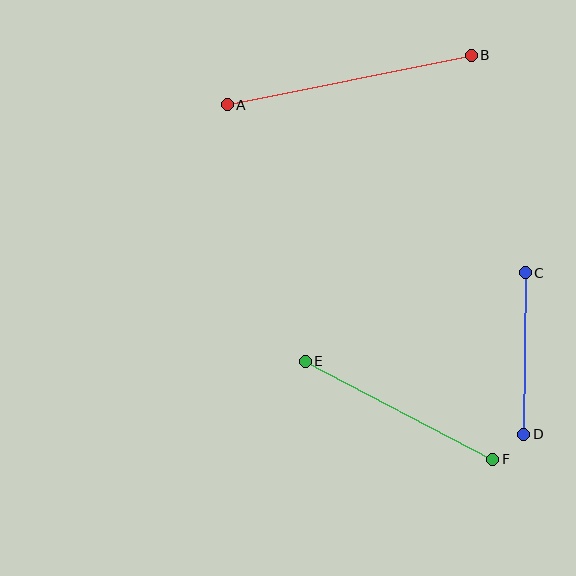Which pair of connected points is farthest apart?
Points A and B are farthest apart.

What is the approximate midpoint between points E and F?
The midpoint is at approximately (399, 410) pixels.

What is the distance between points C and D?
The distance is approximately 162 pixels.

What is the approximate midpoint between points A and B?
The midpoint is at approximately (349, 80) pixels.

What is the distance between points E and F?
The distance is approximately 212 pixels.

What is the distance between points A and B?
The distance is approximately 249 pixels.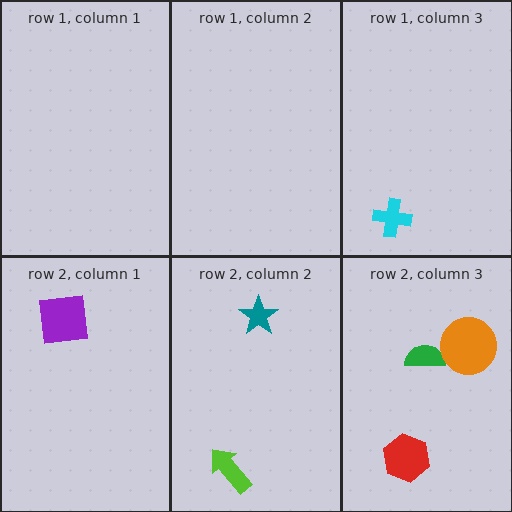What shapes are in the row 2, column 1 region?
The purple square.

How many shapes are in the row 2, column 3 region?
3.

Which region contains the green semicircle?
The row 2, column 3 region.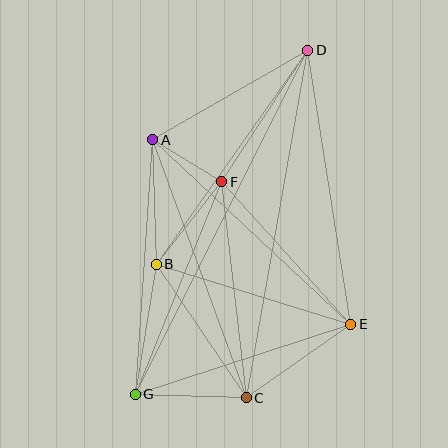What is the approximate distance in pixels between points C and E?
The distance between C and E is approximately 128 pixels.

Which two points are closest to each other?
Points A and F are closest to each other.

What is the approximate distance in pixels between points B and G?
The distance between B and G is approximately 132 pixels.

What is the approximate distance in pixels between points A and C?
The distance between A and C is approximately 275 pixels.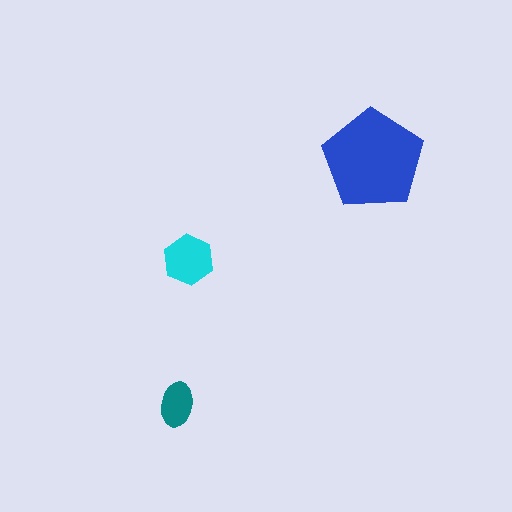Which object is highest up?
The blue pentagon is topmost.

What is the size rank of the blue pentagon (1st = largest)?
1st.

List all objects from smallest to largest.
The teal ellipse, the cyan hexagon, the blue pentagon.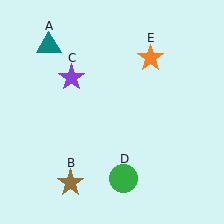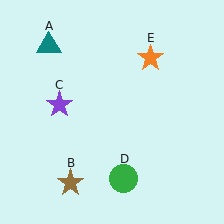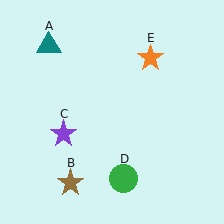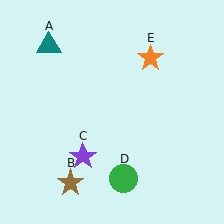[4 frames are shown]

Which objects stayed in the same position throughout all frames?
Teal triangle (object A) and brown star (object B) and green circle (object D) and orange star (object E) remained stationary.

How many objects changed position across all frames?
1 object changed position: purple star (object C).